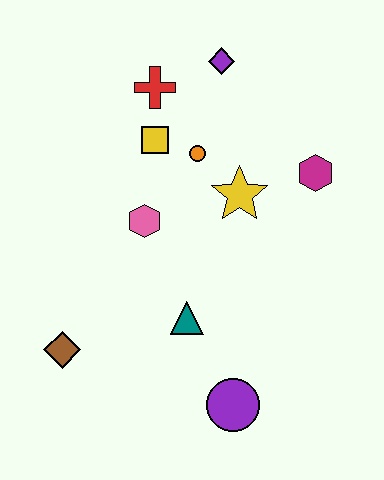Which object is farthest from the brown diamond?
The purple diamond is farthest from the brown diamond.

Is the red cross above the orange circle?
Yes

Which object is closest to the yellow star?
The orange circle is closest to the yellow star.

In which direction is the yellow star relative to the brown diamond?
The yellow star is to the right of the brown diamond.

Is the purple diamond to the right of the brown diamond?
Yes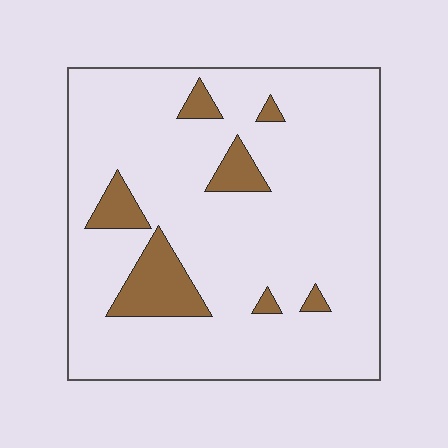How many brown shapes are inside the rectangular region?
7.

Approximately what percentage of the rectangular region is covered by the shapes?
Approximately 10%.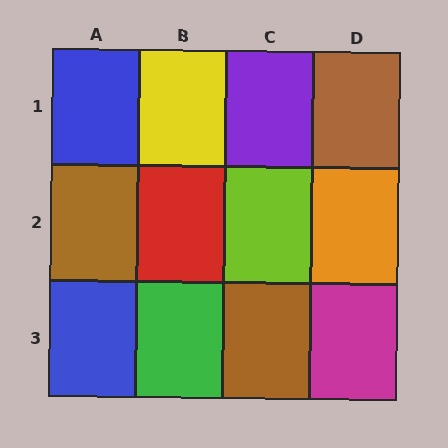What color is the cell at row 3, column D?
Magenta.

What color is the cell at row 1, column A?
Blue.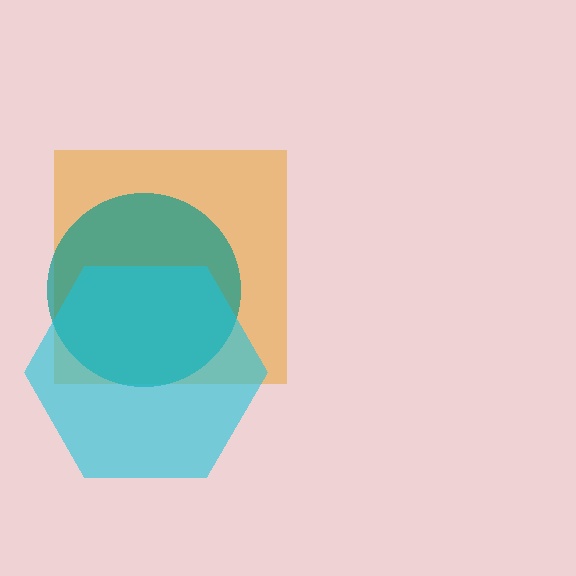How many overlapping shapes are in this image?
There are 3 overlapping shapes in the image.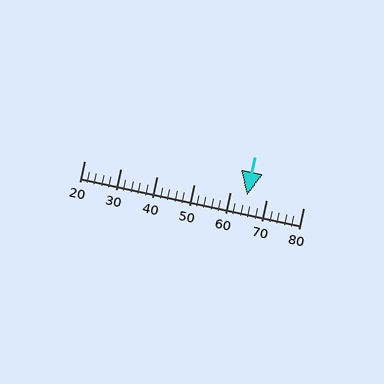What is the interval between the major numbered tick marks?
The major tick marks are spaced 10 units apart.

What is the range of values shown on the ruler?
The ruler shows values from 20 to 80.